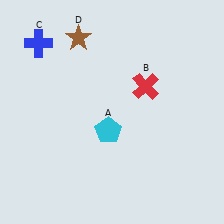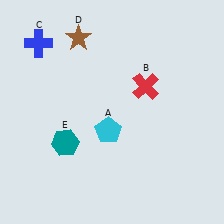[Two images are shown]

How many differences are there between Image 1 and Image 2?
There is 1 difference between the two images.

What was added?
A teal hexagon (E) was added in Image 2.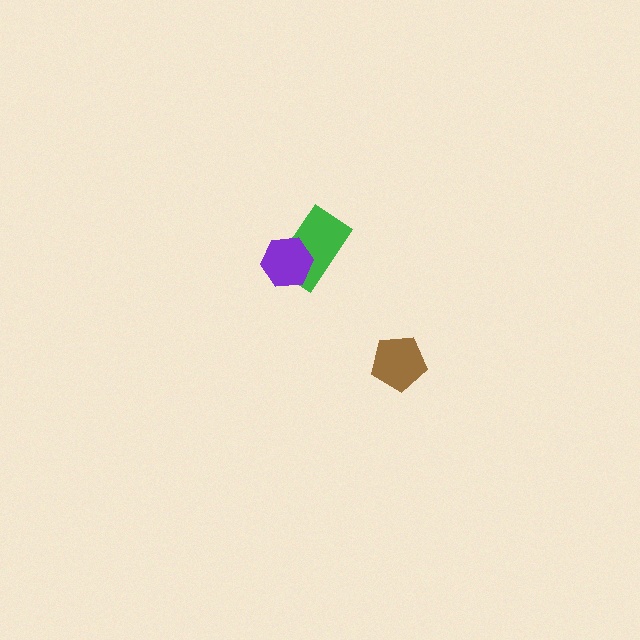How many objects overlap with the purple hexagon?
1 object overlaps with the purple hexagon.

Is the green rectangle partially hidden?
Yes, it is partially covered by another shape.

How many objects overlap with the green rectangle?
1 object overlaps with the green rectangle.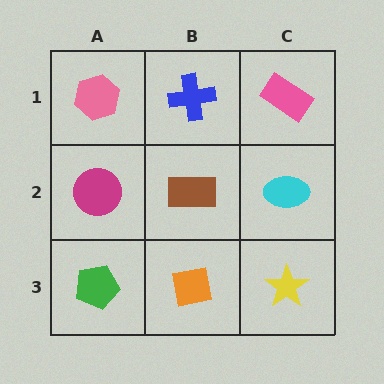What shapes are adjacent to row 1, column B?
A brown rectangle (row 2, column B), a pink hexagon (row 1, column A), a pink rectangle (row 1, column C).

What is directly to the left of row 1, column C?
A blue cross.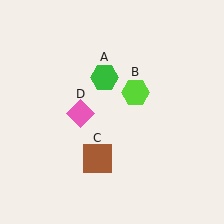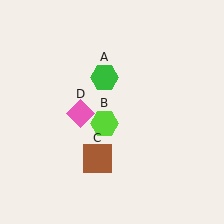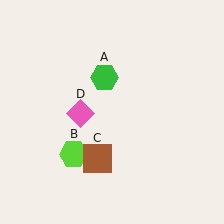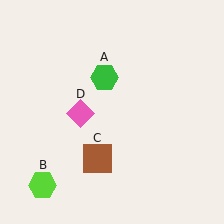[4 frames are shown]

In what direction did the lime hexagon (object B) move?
The lime hexagon (object B) moved down and to the left.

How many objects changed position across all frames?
1 object changed position: lime hexagon (object B).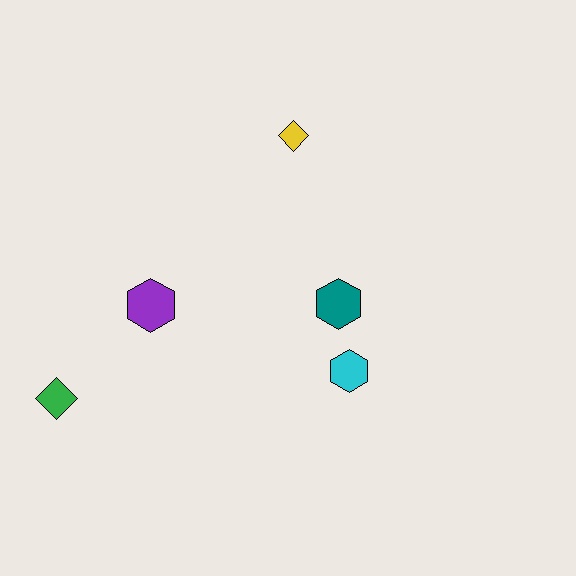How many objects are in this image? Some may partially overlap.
There are 5 objects.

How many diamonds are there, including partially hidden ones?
There are 2 diamonds.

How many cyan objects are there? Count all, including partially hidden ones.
There is 1 cyan object.